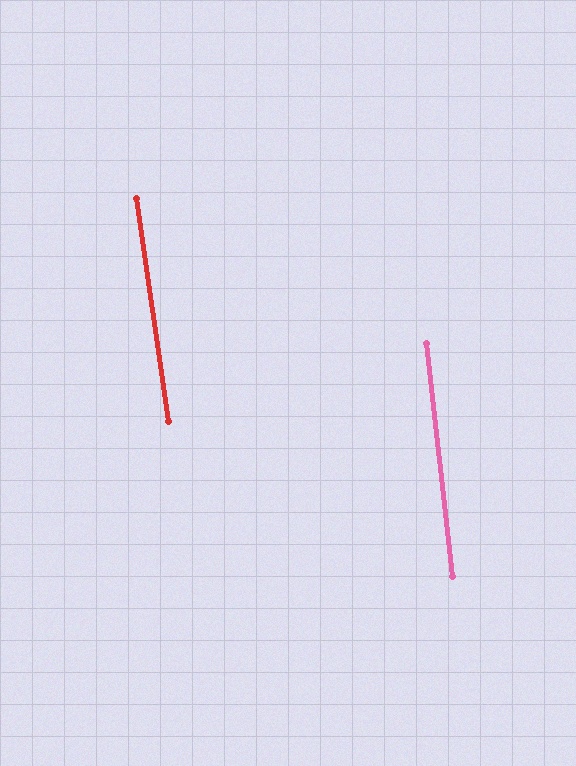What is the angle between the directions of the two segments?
Approximately 2 degrees.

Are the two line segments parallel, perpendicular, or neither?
Parallel — their directions differ by only 1.7°.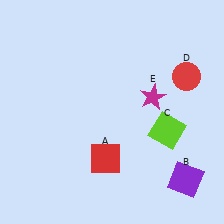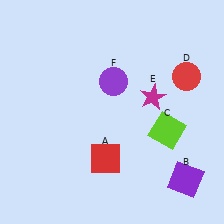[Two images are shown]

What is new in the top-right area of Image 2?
A purple circle (F) was added in the top-right area of Image 2.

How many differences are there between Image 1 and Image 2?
There is 1 difference between the two images.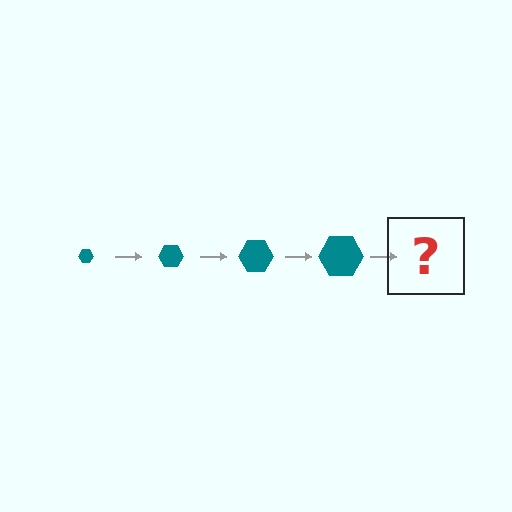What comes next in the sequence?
The next element should be a teal hexagon, larger than the previous one.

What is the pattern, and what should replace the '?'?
The pattern is that the hexagon gets progressively larger each step. The '?' should be a teal hexagon, larger than the previous one.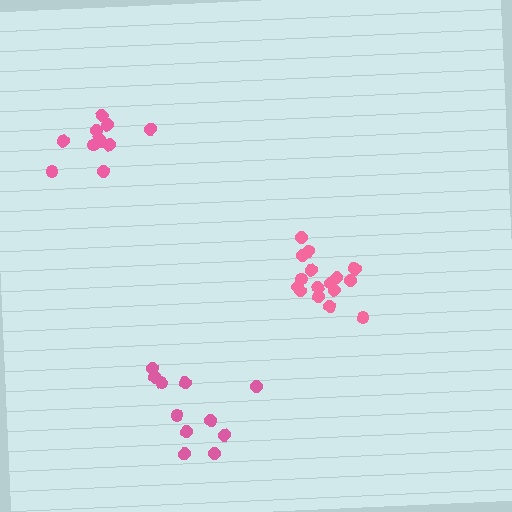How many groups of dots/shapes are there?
There are 3 groups.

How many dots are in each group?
Group 1: 11 dots, Group 2: 11 dots, Group 3: 17 dots (39 total).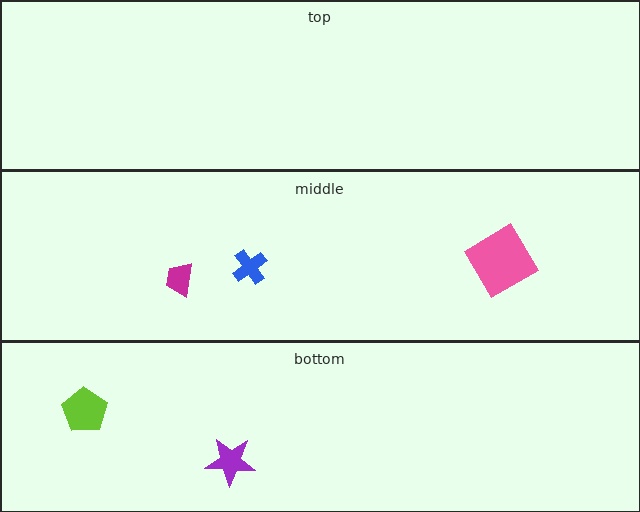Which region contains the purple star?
The bottom region.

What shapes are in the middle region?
The pink diamond, the blue cross, the magenta trapezoid.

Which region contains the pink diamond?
The middle region.